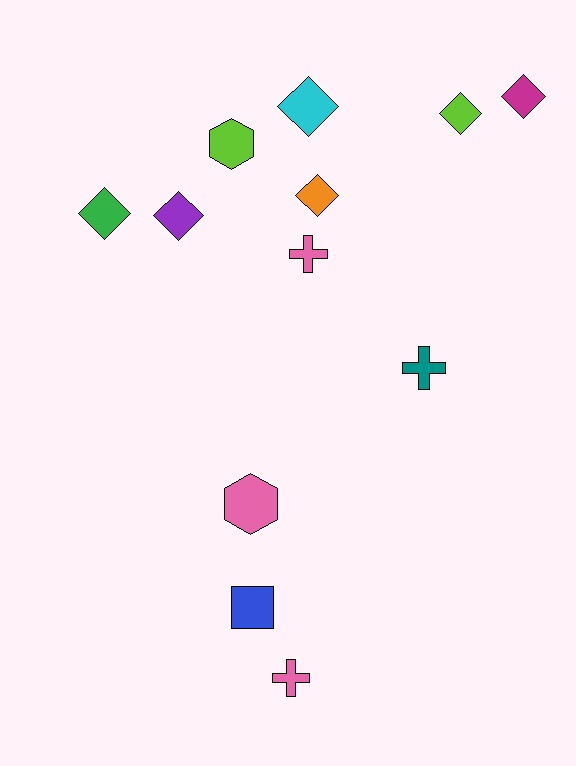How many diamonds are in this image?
There are 6 diamonds.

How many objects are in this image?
There are 12 objects.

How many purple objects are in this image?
There is 1 purple object.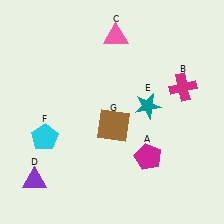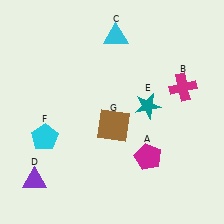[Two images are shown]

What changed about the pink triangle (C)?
In Image 1, C is pink. In Image 2, it changed to cyan.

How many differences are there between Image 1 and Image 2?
There is 1 difference between the two images.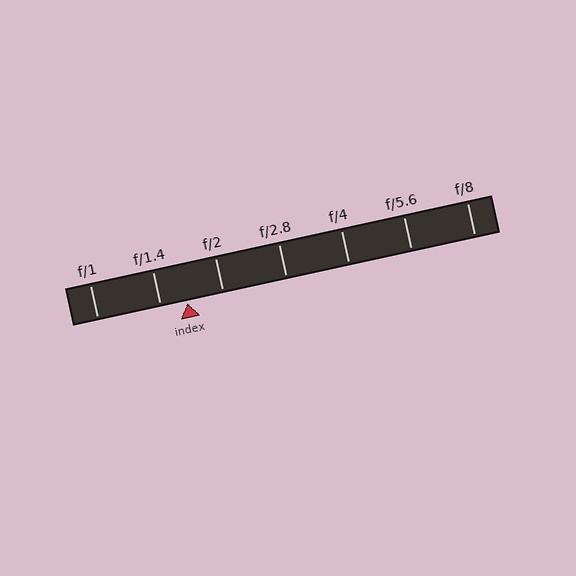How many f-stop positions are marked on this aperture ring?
There are 7 f-stop positions marked.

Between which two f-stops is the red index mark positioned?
The index mark is between f/1.4 and f/2.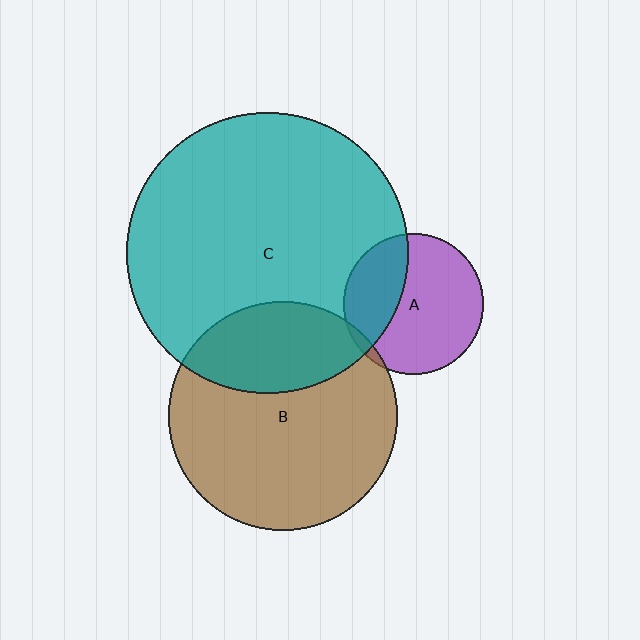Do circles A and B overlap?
Yes.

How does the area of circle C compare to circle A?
Approximately 4.0 times.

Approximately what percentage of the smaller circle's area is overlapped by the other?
Approximately 5%.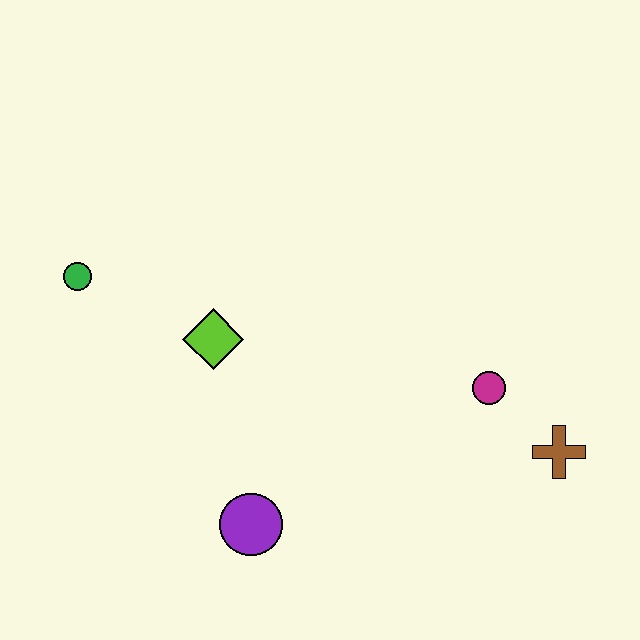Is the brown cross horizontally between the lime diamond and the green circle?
No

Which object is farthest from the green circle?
The brown cross is farthest from the green circle.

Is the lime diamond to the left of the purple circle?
Yes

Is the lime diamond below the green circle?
Yes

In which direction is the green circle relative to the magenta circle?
The green circle is to the left of the magenta circle.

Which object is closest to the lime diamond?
The green circle is closest to the lime diamond.